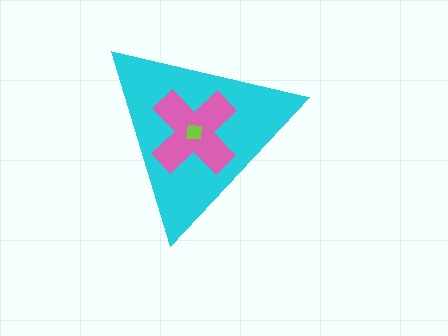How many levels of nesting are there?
3.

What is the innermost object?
The lime square.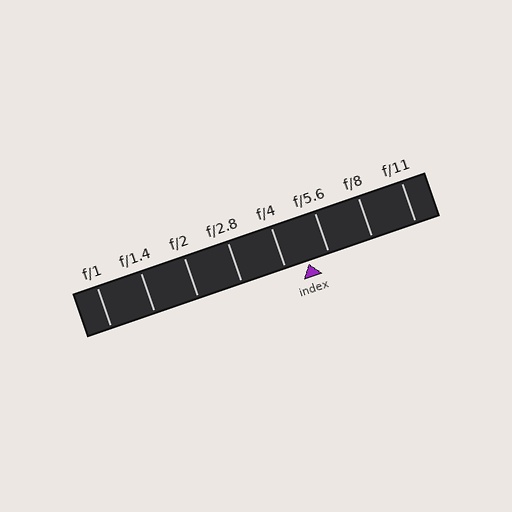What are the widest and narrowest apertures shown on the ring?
The widest aperture shown is f/1 and the narrowest is f/11.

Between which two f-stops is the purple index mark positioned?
The index mark is between f/4 and f/5.6.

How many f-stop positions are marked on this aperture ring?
There are 8 f-stop positions marked.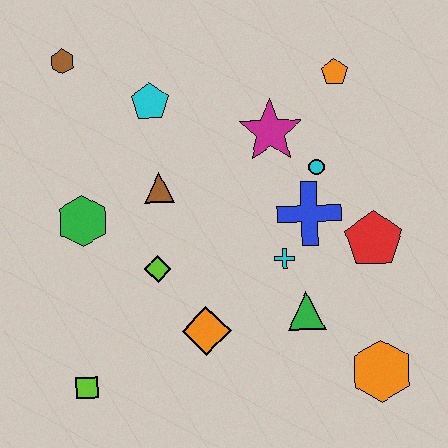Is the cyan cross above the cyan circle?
No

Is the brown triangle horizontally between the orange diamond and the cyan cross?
No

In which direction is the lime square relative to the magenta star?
The lime square is below the magenta star.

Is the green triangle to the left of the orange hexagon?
Yes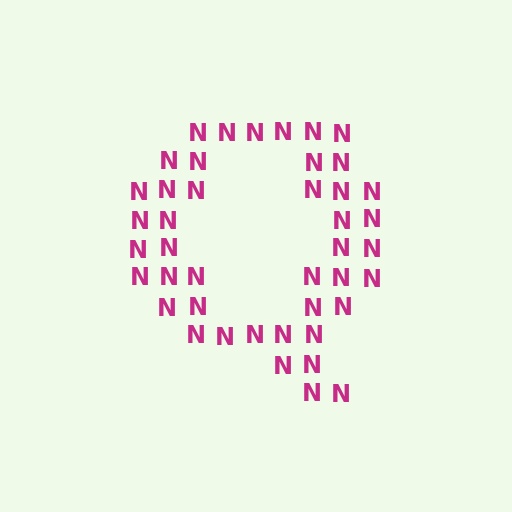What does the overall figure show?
The overall figure shows the letter Q.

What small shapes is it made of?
It is made of small letter N's.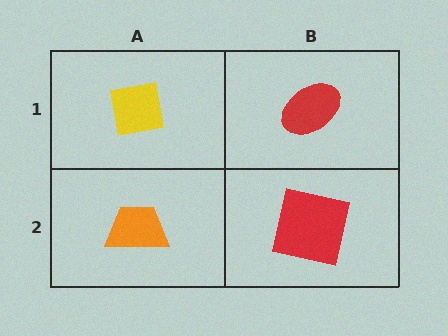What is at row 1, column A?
A yellow square.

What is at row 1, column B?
A red ellipse.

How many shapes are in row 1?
2 shapes.